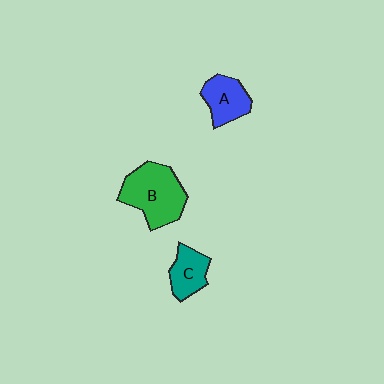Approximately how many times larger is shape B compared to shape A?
Approximately 1.6 times.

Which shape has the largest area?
Shape B (green).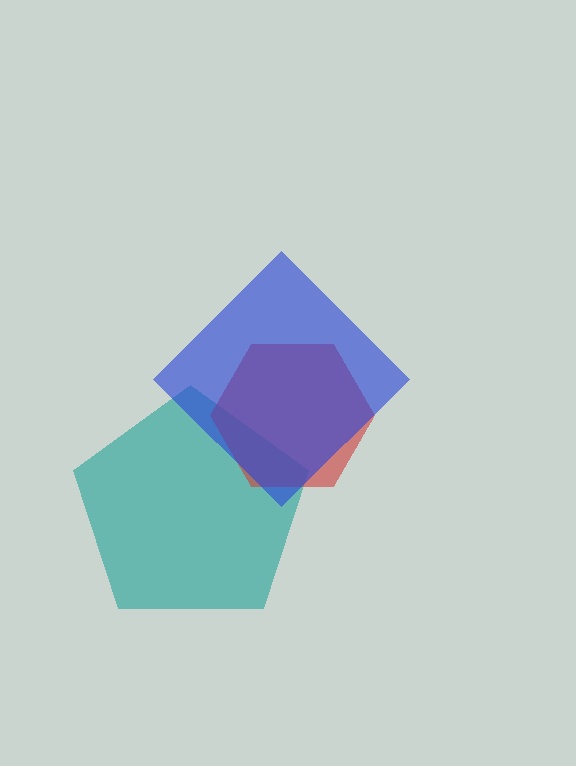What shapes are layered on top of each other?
The layered shapes are: a teal pentagon, a red hexagon, a blue diamond.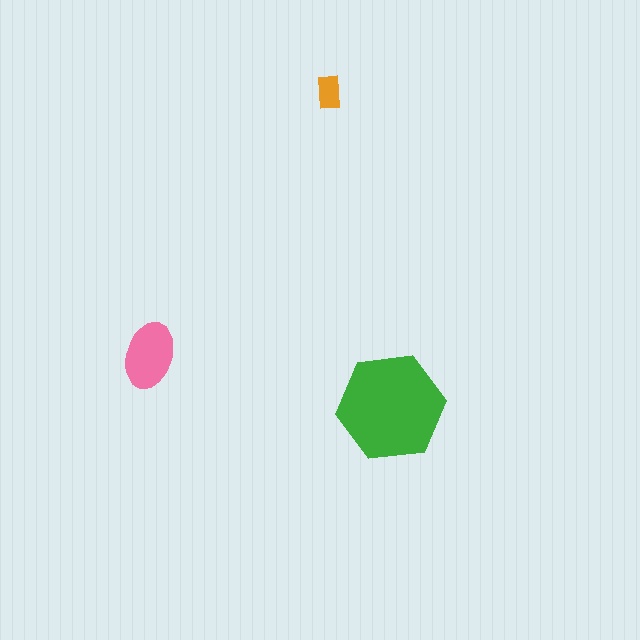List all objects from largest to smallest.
The green hexagon, the pink ellipse, the orange rectangle.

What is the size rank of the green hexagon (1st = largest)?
1st.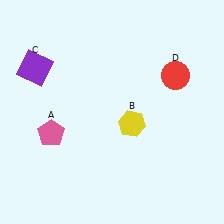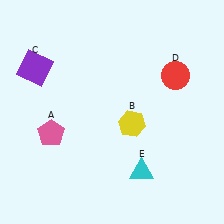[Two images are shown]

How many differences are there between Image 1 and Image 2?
There is 1 difference between the two images.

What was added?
A cyan triangle (E) was added in Image 2.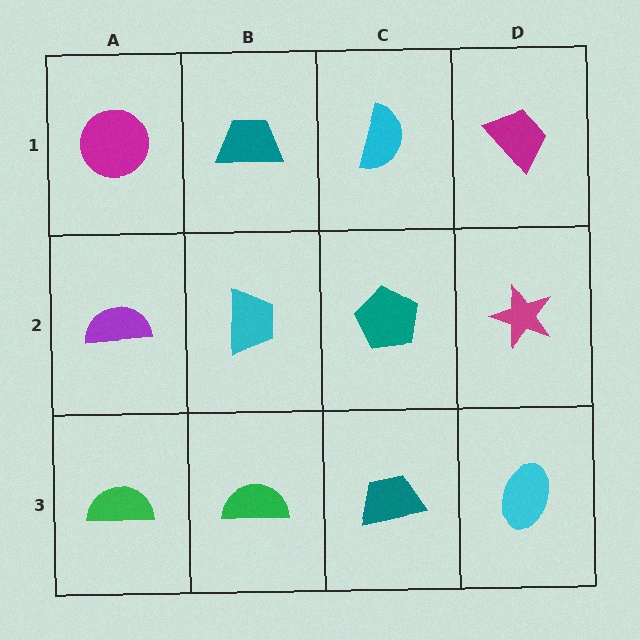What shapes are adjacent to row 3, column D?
A magenta star (row 2, column D), a teal trapezoid (row 3, column C).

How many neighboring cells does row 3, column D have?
2.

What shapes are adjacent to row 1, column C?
A teal pentagon (row 2, column C), a teal trapezoid (row 1, column B), a magenta trapezoid (row 1, column D).